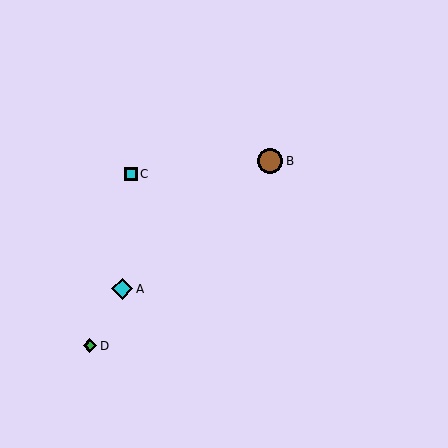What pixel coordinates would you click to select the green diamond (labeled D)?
Click at (90, 346) to select the green diamond D.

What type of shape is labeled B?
Shape B is a brown circle.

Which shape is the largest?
The brown circle (labeled B) is the largest.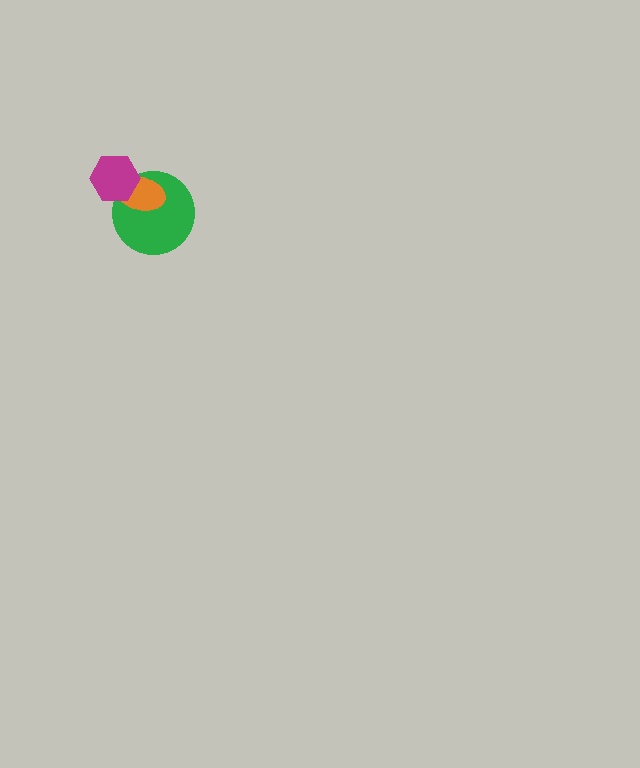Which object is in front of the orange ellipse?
The magenta hexagon is in front of the orange ellipse.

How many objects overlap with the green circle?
2 objects overlap with the green circle.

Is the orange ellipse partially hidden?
Yes, it is partially covered by another shape.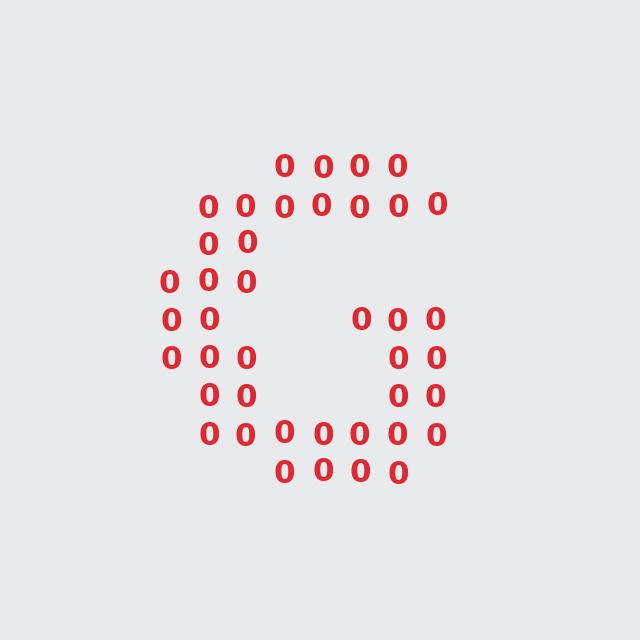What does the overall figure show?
The overall figure shows the letter G.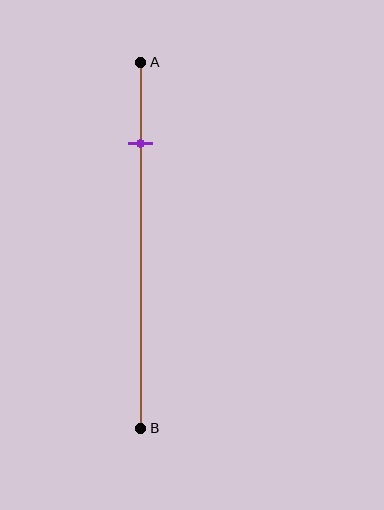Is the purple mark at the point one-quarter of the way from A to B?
Yes, the mark is approximately at the one-quarter point.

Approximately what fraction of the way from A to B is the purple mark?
The purple mark is approximately 20% of the way from A to B.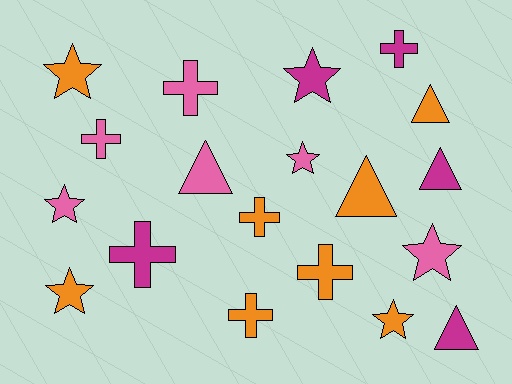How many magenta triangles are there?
There are 2 magenta triangles.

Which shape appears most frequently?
Cross, with 7 objects.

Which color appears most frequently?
Orange, with 8 objects.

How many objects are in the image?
There are 19 objects.